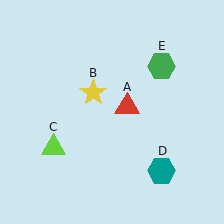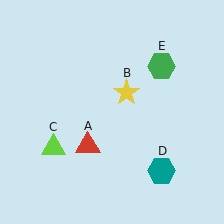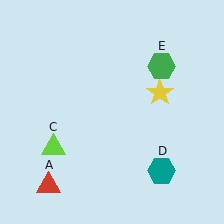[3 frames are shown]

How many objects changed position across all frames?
2 objects changed position: red triangle (object A), yellow star (object B).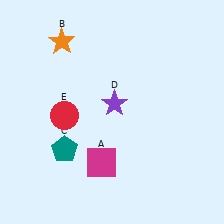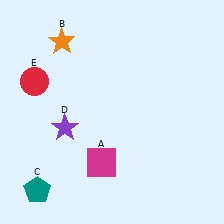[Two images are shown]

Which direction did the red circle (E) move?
The red circle (E) moved up.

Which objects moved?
The objects that moved are: the teal pentagon (C), the purple star (D), the red circle (E).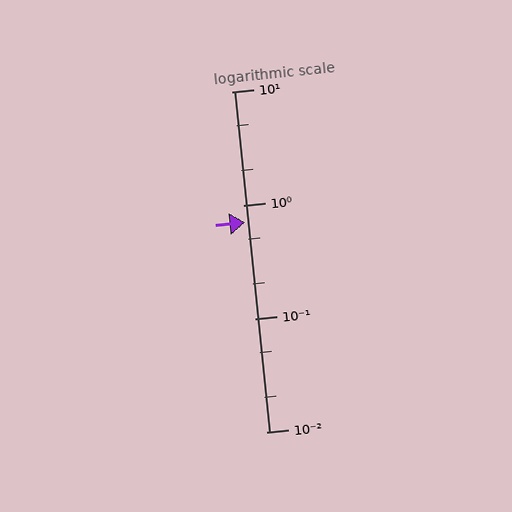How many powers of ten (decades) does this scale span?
The scale spans 3 decades, from 0.01 to 10.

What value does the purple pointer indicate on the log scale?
The pointer indicates approximately 0.7.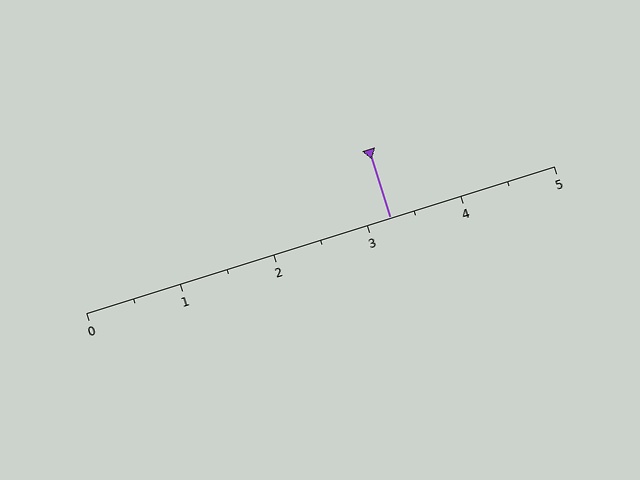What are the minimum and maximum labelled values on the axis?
The axis runs from 0 to 5.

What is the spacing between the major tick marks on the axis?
The major ticks are spaced 1 apart.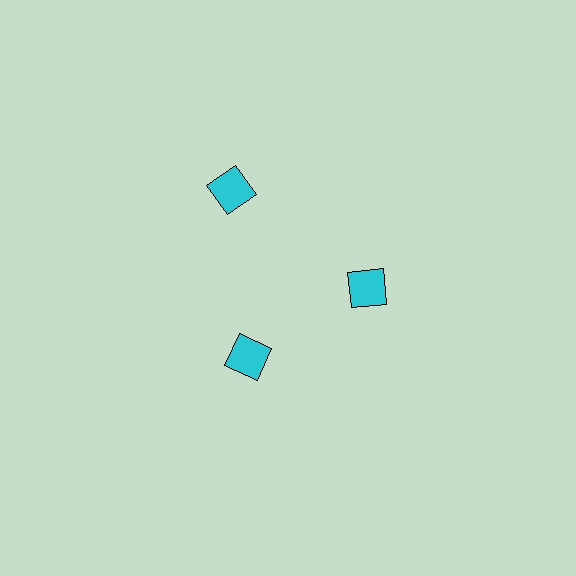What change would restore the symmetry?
The symmetry would be restored by moving it inward, back onto the ring so that all 3 squares sit at equal angles and equal distance from the center.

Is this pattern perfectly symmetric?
No. The 3 cyan squares are arranged in a ring, but one element near the 11 o'clock position is pushed outward from the center, breaking the 3-fold rotational symmetry.